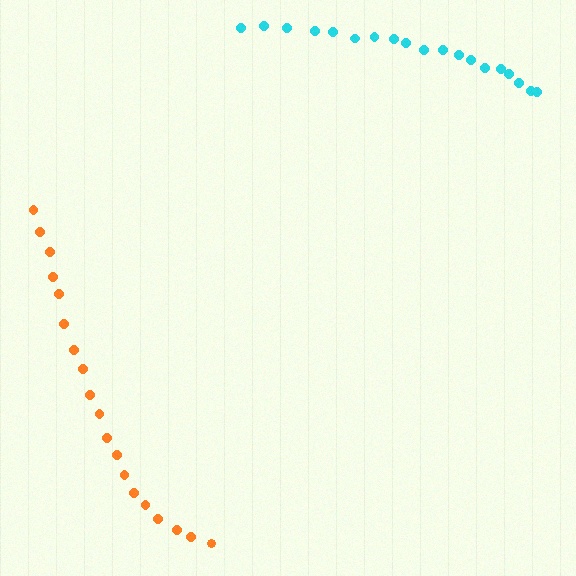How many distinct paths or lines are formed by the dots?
There are 2 distinct paths.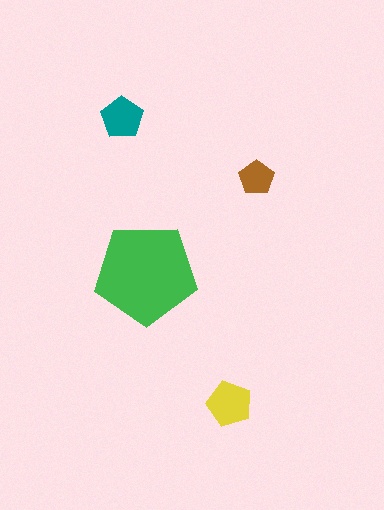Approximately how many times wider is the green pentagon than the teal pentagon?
About 2.5 times wider.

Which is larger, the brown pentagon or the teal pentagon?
The teal one.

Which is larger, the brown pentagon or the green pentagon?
The green one.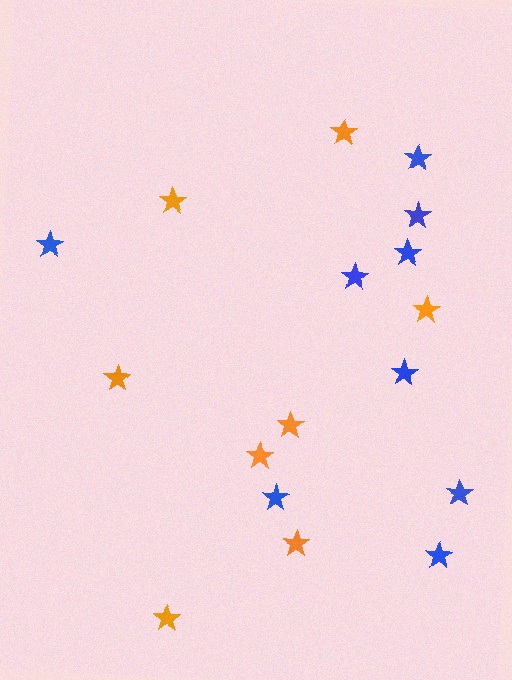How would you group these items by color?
There are 2 groups: one group of blue stars (9) and one group of orange stars (8).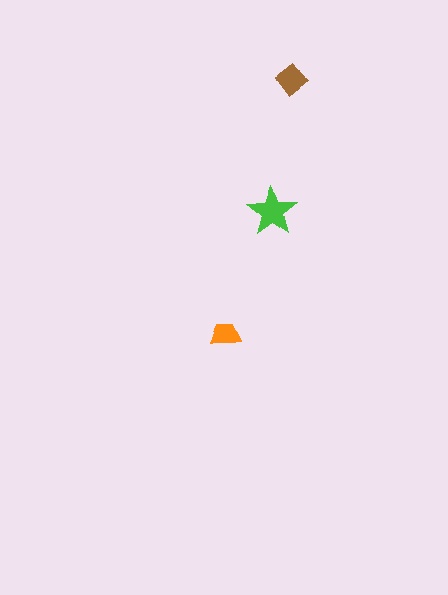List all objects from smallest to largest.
The orange trapezoid, the brown diamond, the green star.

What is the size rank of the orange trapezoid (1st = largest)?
3rd.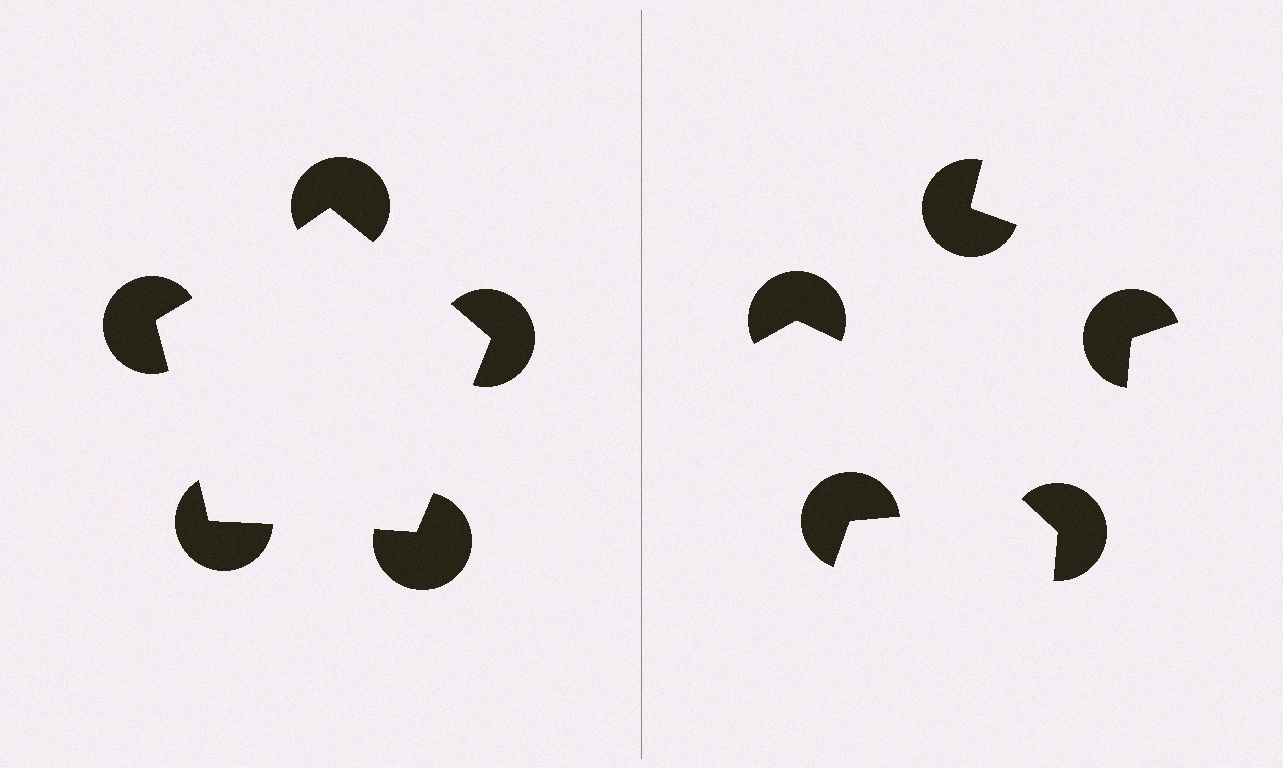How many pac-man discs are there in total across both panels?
10 — 5 on each side.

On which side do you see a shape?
An illusory pentagon appears on the left side. On the right side the wedge cuts are rotated, so no coherent shape forms.